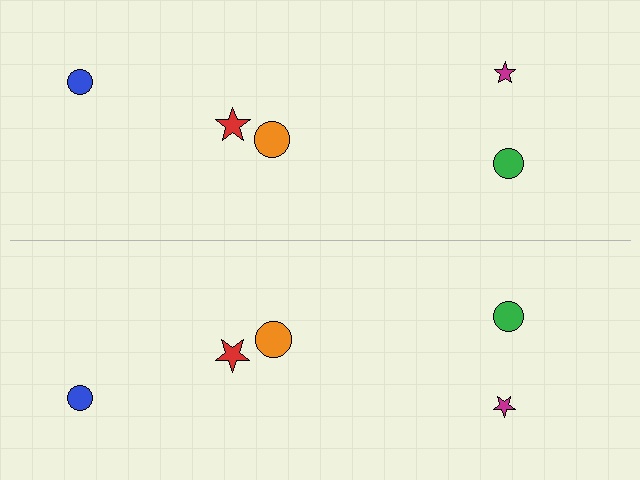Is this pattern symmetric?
Yes, this pattern has bilateral (reflection) symmetry.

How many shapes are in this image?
There are 10 shapes in this image.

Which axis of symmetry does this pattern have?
The pattern has a horizontal axis of symmetry running through the center of the image.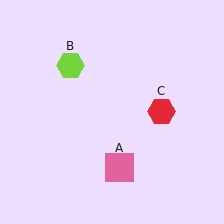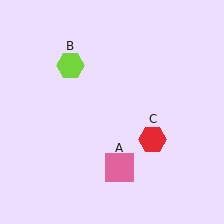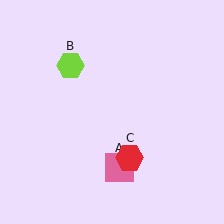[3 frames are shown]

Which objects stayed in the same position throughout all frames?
Pink square (object A) and lime hexagon (object B) remained stationary.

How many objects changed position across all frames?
1 object changed position: red hexagon (object C).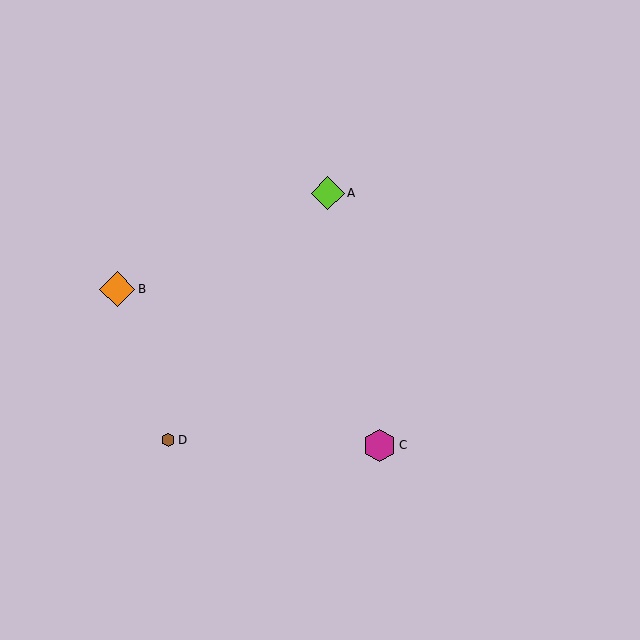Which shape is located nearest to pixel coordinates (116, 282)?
The orange diamond (labeled B) at (117, 289) is nearest to that location.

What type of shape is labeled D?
Shape D is a brown hexagon.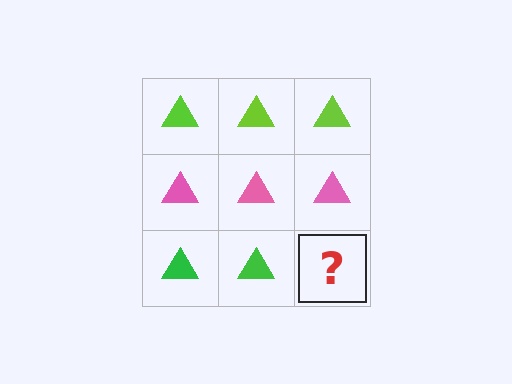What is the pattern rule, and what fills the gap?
The rule is that each row has a consistent color. The gap should be filled with a green triangle.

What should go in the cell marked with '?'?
The missing cell should contain a green triangle.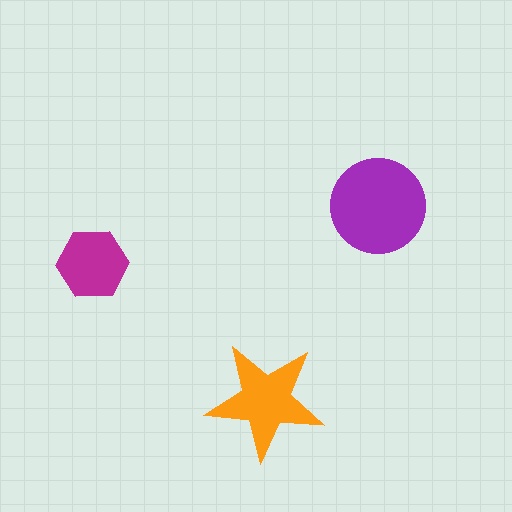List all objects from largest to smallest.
The purple circle, the orange star, the magenta hexagon.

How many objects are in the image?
There are 3 objects in the image.